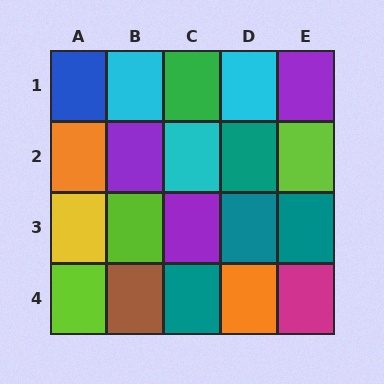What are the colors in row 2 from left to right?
Orange, purple, cyan, teal, lime.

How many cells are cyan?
3 cells are cyan.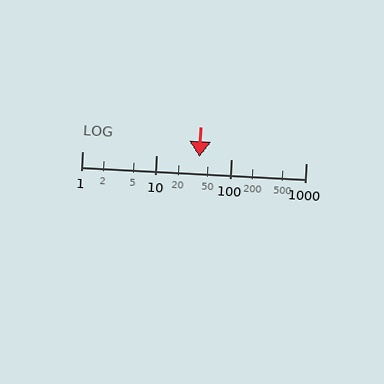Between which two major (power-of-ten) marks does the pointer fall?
The pointer is between 10 and 100.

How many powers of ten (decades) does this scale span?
The scale spans 3 decades, from 1 to 1000.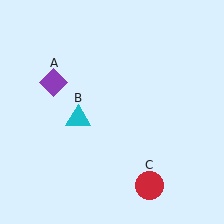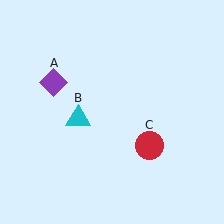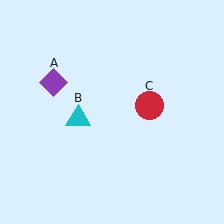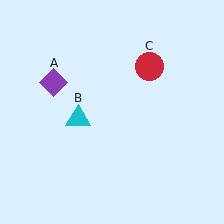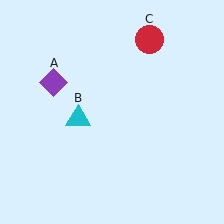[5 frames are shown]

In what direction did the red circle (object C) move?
The red circle (object C) moved up.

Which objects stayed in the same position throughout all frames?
Purple diamond (object A) and cyan triangle (object B) remained stationary.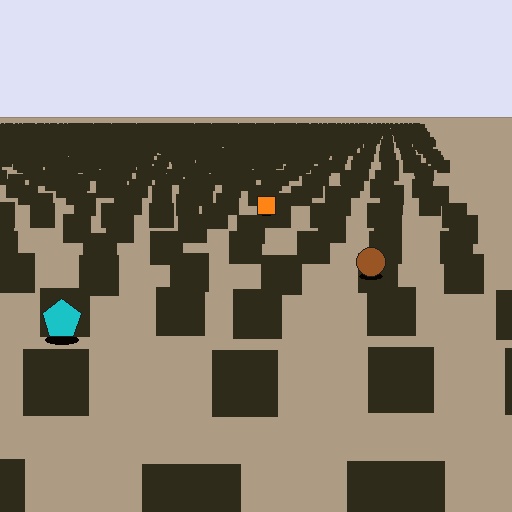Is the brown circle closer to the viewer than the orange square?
Yes. The brown circle is closer — you can tell from the texture gradient: the ground texture is coarser near it.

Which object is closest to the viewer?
The cyan pentagon is closest. The texture marks near it are larger and more spread out.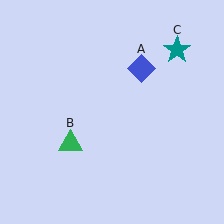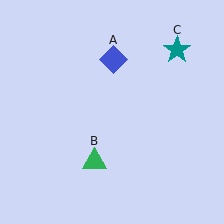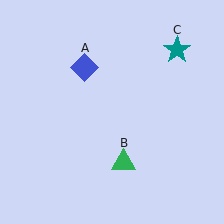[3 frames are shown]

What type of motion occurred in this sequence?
The blue diamond (object A), green triangle (object B) rotated counterclockwise around the center of the scene.